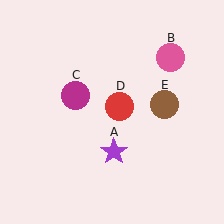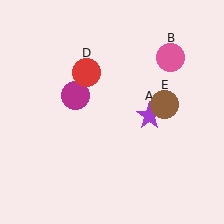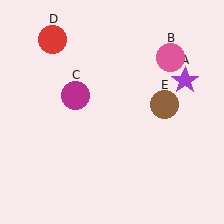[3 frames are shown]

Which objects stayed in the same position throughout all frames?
Pink circle (object B) and magenta circle (object C) and brown circle (object E) remained stationary.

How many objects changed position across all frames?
2 objects changed position: purple star (object A), red circle (object D).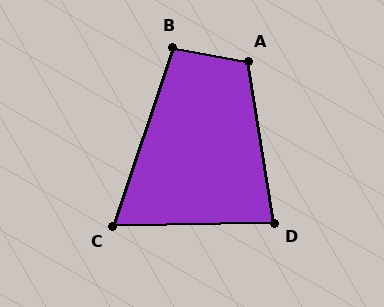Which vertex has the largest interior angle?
A, at approximately 110 degrees.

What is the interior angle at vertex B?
Approximately 98 degrees (obtuse).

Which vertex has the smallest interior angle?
C, at approximately 70 degrees.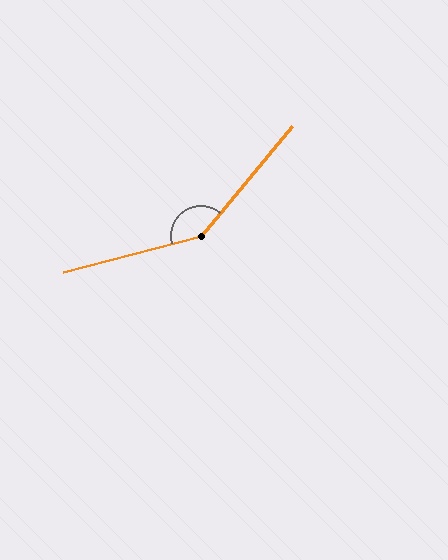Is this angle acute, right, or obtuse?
It is obtuse.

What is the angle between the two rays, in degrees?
Approximately 145 degrees.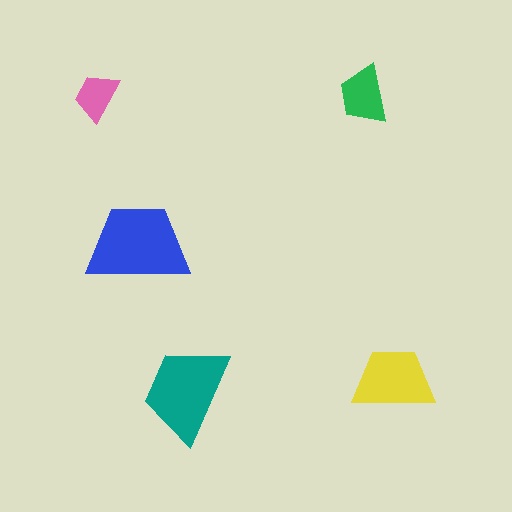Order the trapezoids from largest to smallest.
the blue one, the teal one, the yellow one, the green one, the pink one.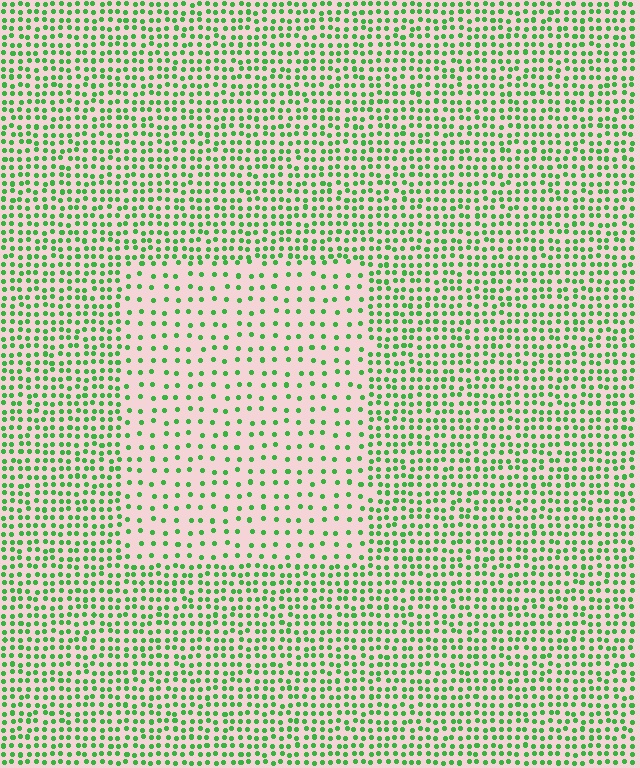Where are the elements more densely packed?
The elements are more densely packed outside the rectangle boundary.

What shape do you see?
I see a rectangle.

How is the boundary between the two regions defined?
The boundary is defined by a change in element density (approximately 2.3x ratio). All elements are the same color, size, and shape.